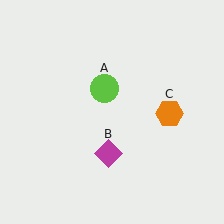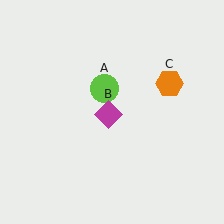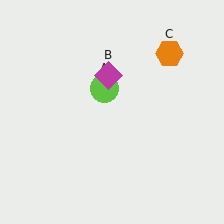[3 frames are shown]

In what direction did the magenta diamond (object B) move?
The magenta diamond (object B) moved up.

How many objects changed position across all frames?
2 objects changed position: magenta diamond (object B), orange hexagon (object C).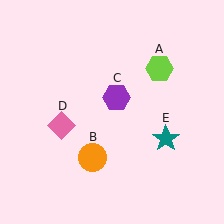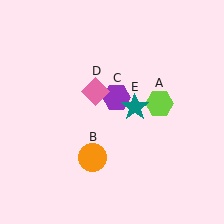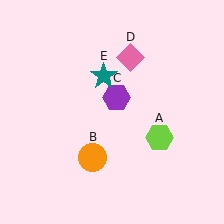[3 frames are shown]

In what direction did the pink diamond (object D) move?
The pink diamond (object D) moved up and to the right.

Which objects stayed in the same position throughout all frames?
Orange circle (object B) and purple hexagon (object C) remained stationary.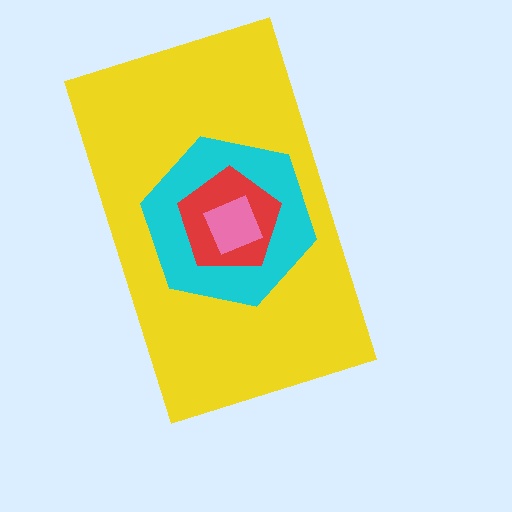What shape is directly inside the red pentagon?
The pink square.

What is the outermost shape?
The yellow rectangle.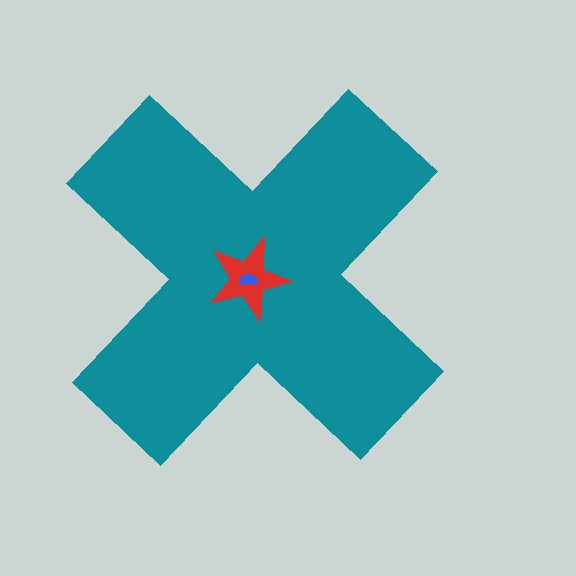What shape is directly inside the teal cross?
The red star.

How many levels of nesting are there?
3.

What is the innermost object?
The blue semicircle.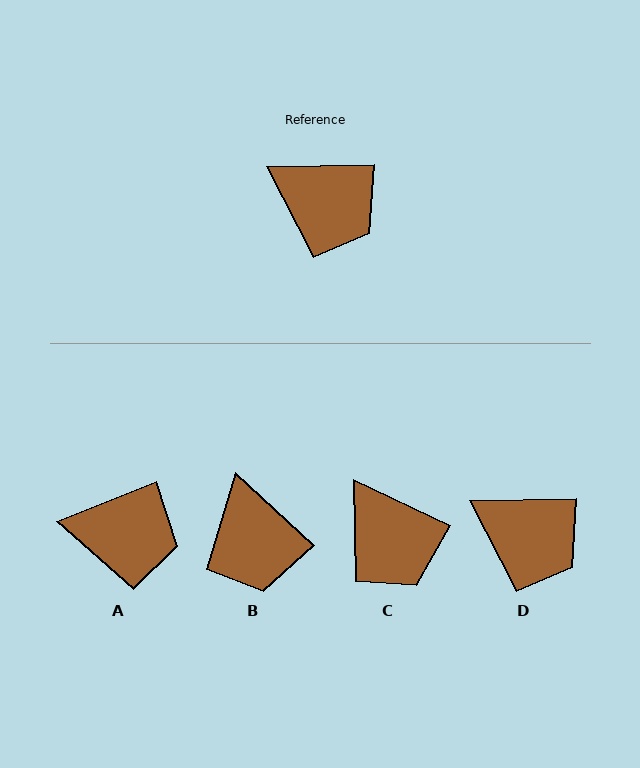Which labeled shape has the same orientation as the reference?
D.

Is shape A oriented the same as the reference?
No, it is off by about 21 degrees.